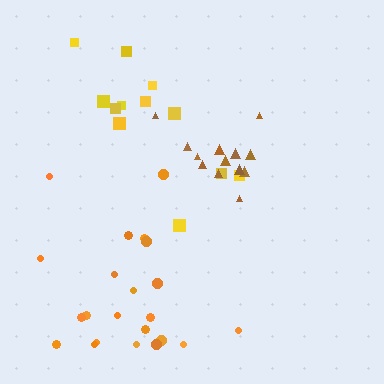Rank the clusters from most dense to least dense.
brown, orange, yellow.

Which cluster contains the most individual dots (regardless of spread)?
Orange (23).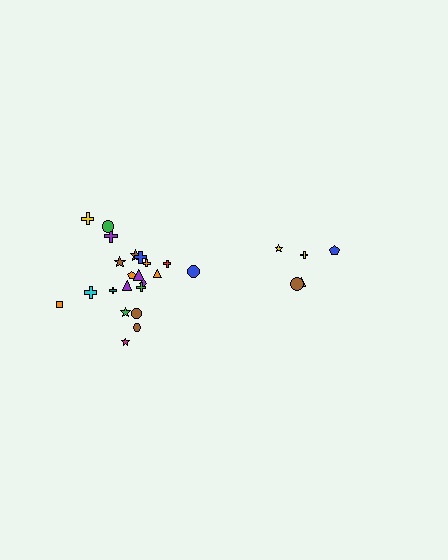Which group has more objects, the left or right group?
The left group.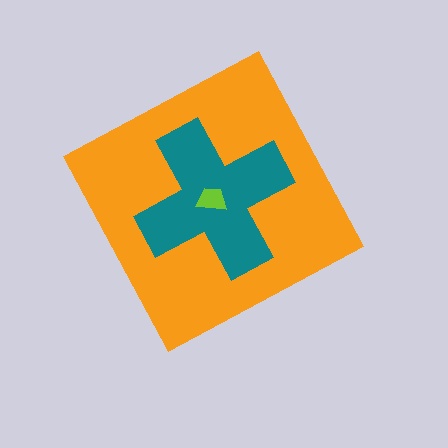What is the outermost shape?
The orange diamond.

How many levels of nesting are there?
3.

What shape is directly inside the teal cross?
The lime trapezoid.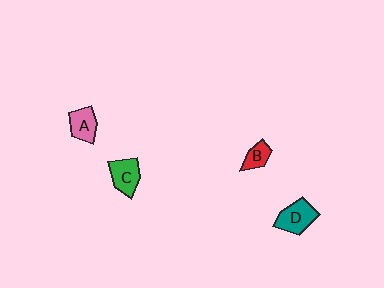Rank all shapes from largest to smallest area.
From largest to smallest: D (teal), C (green), A (pink), B (red).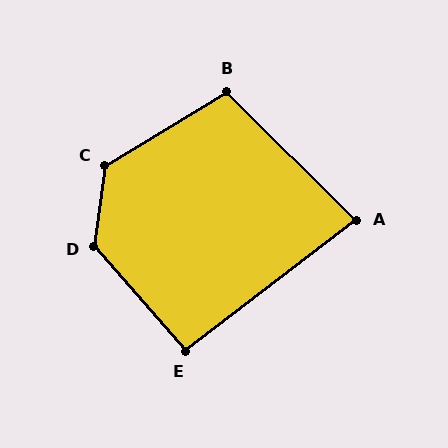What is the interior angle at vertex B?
Approximately 104 degrees (obtuse).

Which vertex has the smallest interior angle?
A, at approximately 82 degrees.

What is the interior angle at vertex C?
Approximately 130 degrees (obtuse).